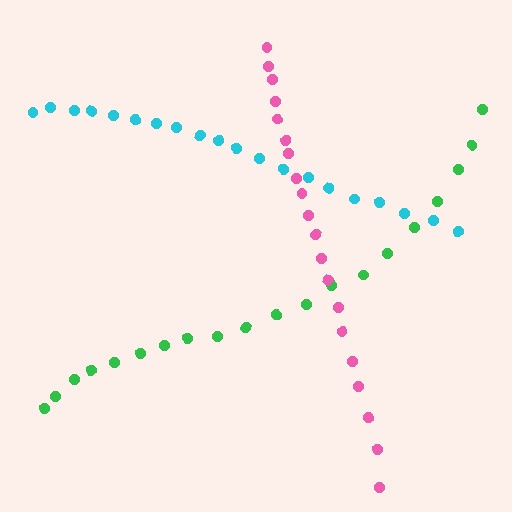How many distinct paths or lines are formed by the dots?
There are 3 distinct paths.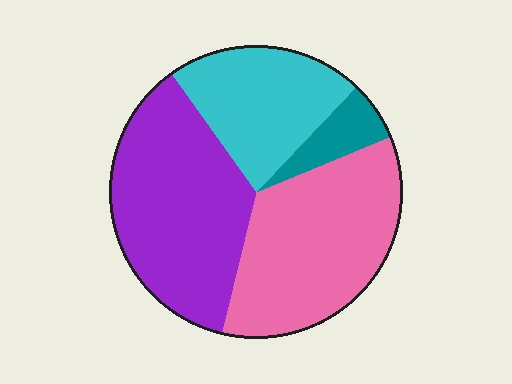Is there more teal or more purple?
Purple.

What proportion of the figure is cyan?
Cyan takes up about one fifth (1/5) of the figure.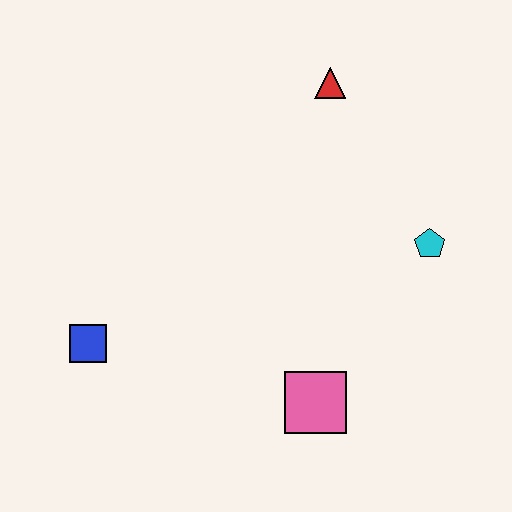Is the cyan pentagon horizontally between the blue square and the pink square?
No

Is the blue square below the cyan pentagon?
Yes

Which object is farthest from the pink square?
The red triangle is farthest from the pink square.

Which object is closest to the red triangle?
The cyan pentagon is closest to the red triangle.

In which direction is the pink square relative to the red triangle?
The pink square is below the red triangle.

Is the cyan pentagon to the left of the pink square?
No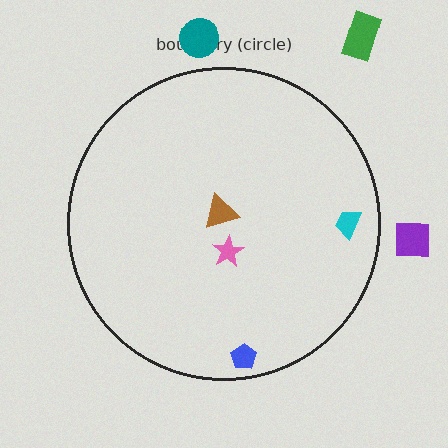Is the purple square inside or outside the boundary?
Outside.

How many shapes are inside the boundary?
4 inside, 3 outside.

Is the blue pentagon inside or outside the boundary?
Inside.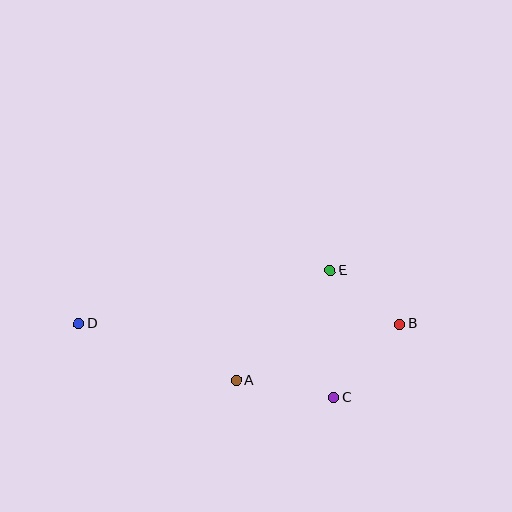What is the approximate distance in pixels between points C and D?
The distance between C and D is approximately 266 pixels.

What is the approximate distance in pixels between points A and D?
The distance between A and D is approximately 167 pixels.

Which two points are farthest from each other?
Points B and D are farthest from each other.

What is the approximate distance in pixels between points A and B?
The distance between A and B is approximately 173 pixels.